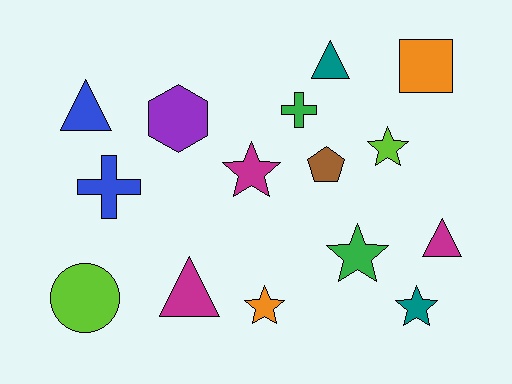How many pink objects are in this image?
There are no pink objects.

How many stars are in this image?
There are 5 stars.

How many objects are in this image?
There are 15 objects.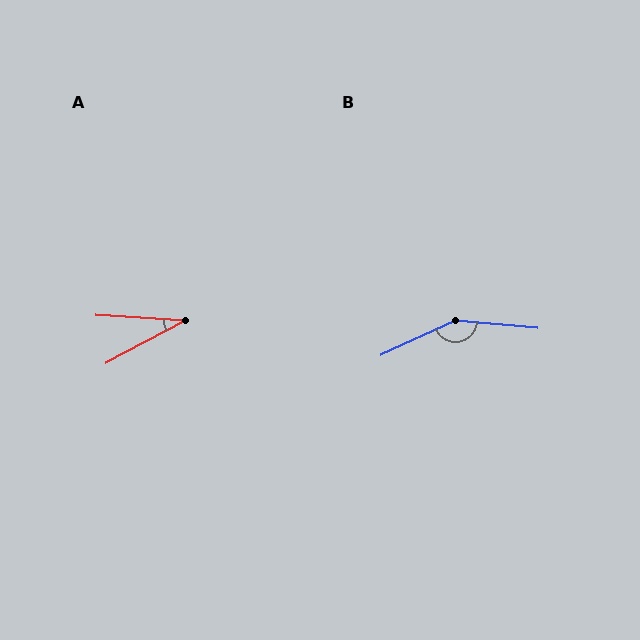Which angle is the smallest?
A, at approximately 32 degrees.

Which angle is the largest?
B, at approximately 150 degrees.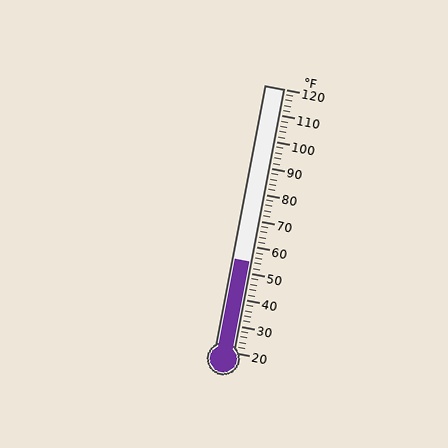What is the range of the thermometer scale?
The thermometer scale ranges from 20°F to 120°F.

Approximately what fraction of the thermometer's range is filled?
The thermometer is filled to approximately 35% of its range.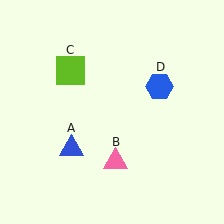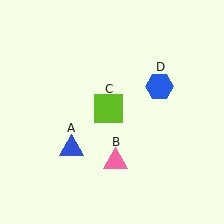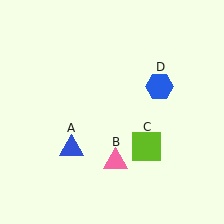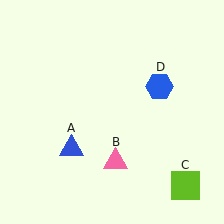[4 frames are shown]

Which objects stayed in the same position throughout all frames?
Blue triangle (object A) and pink triangle (object B) and blue hexagon (object D) remained stationary.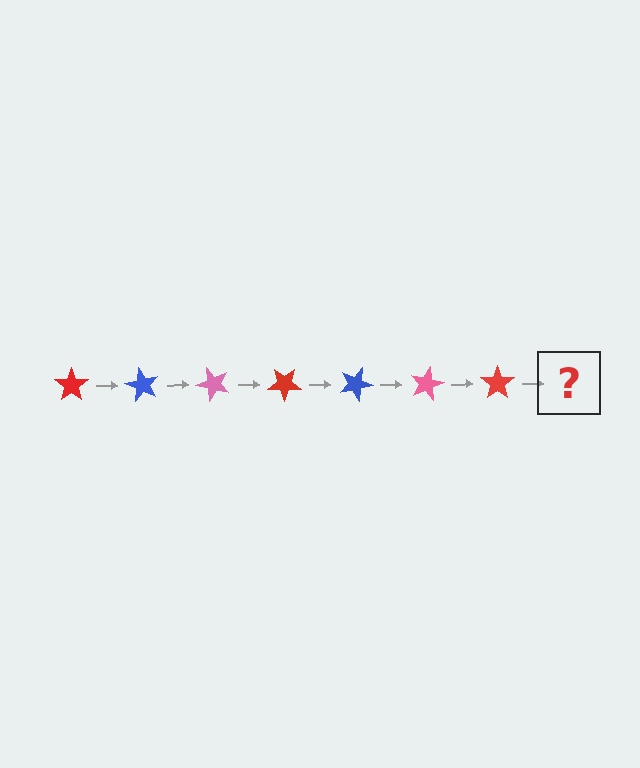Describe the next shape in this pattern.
It should be a blue star, rotated 420 degrees from the start.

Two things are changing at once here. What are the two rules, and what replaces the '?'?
The two rules are that it rotates 60 degrees each step and the color cycles through red, blue, and pink. The '?' should be a blue star, rotated 420 degrees from the start.